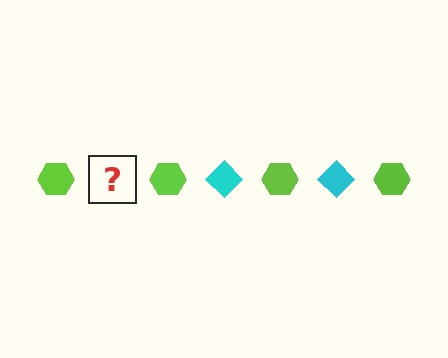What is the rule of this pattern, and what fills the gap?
The rule is that the pattern alternates between lime hexagon and cyan diamond. The gap should be filled with a cyan diamond.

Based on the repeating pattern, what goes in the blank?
The blank should be a cyan diamond.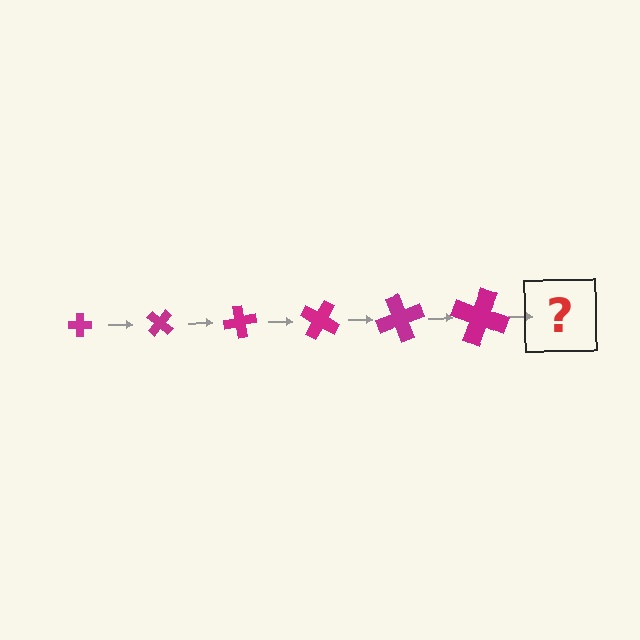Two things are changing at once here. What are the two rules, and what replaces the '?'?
The two rules are that the cross grows larger each step and it rotates 40 degrees each step. The '?' should be a cross, larger than the previous one and rotated 240 degrees from the start.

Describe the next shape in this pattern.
It should be a cross, larger than the previous one and rotated 240 degrees from the start.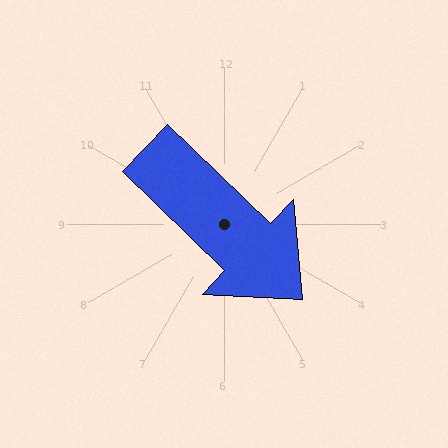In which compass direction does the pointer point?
Southeast.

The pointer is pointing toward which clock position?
Roughly 4 o'clock.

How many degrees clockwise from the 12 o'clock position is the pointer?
Approximately 134 degrees.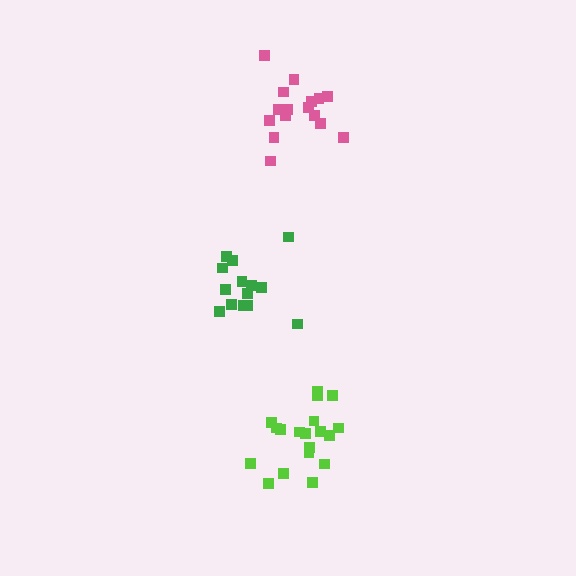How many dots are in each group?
Group 1: 16 dots, Group 2: 14 dots, Group 3: 19 dots (49 total).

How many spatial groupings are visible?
There are 3 spatial groupings.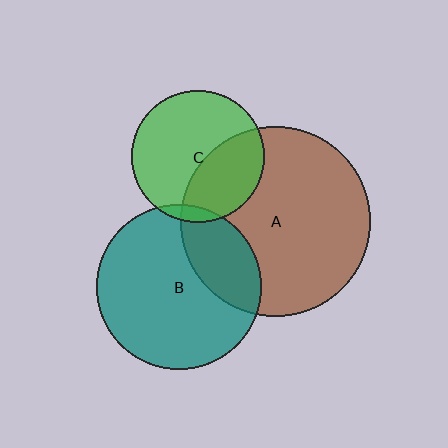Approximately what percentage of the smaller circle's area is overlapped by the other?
Approximately 5%.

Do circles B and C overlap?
Yes.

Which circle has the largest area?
Circle A (brown).